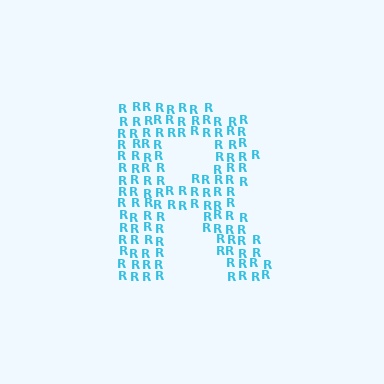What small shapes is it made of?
It is made of small letter R's.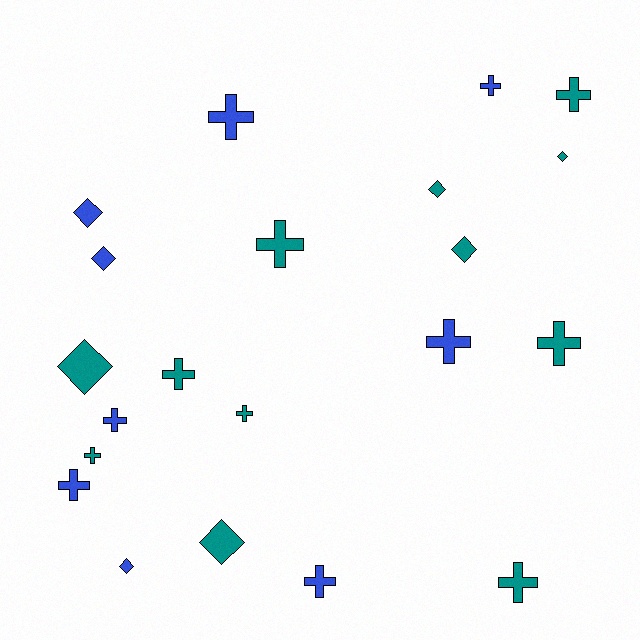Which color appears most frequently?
Teal, with 12 objects.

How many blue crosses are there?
There are 6 blue crosses.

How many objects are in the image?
There are 21 objects.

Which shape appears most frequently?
Cross, with 13 objects.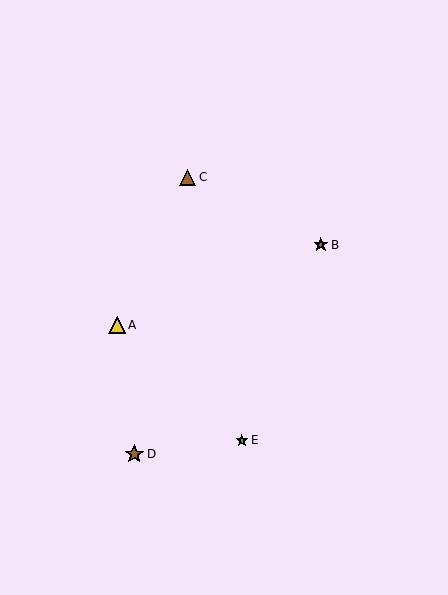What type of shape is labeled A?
Shape A is a yellow triangle.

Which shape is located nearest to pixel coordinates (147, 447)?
The brown star (labeled D) at (134, 454) is nearest to that location.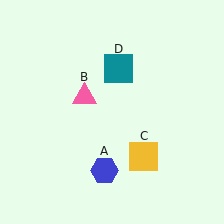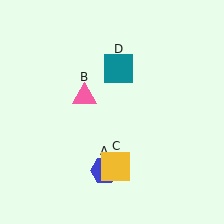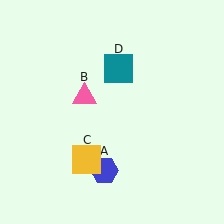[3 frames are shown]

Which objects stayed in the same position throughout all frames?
Blue hexagon (object A) and pink triangle (object B) and teal square (object D) remained stationary.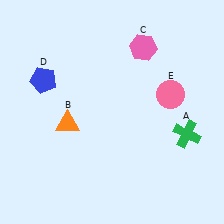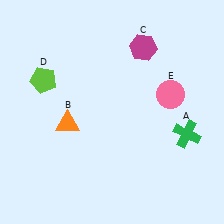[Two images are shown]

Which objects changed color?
C changed from pink to magenta. D changed from blue to lime.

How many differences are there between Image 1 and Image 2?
There are 2 differences between the two images.